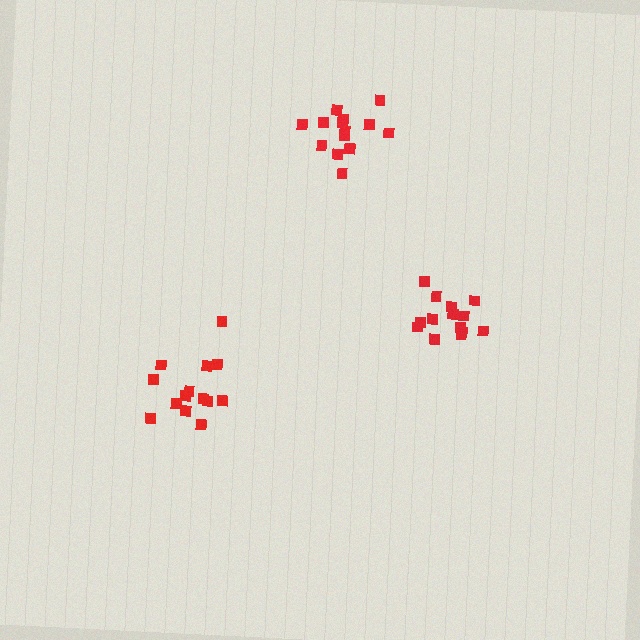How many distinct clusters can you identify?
There are 3 distinct clusters.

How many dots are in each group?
Group 1: 14 dots, Group 2: 15 dots, Group 3: 14 dots (43 total).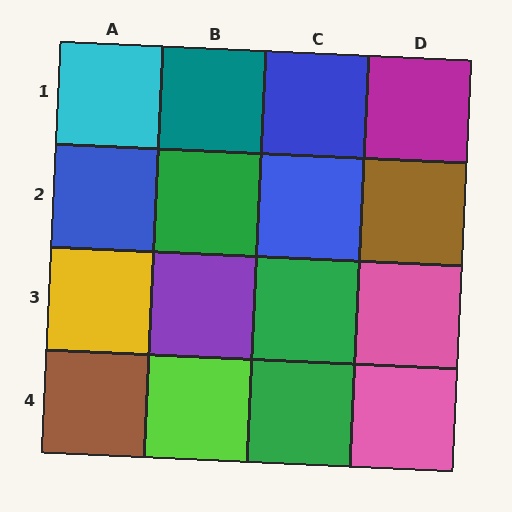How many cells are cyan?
1 cell is cyan.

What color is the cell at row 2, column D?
Brown.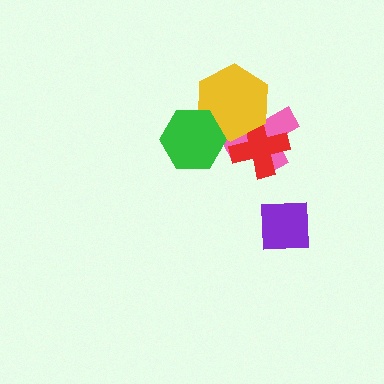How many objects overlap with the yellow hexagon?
3 objects overlap with the yellow hexagon.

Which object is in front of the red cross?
The yellow hexagon is in front of the red cross.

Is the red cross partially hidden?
Yes, it is partially covered by another shape.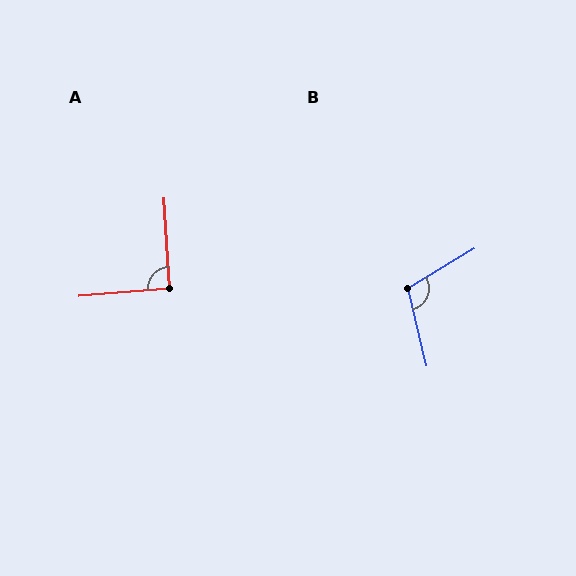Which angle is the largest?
B, at approximately 108 degrees.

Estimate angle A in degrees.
Approximately 92 degrees.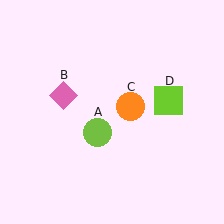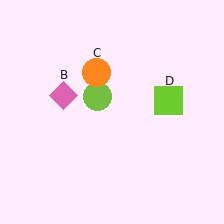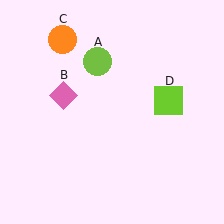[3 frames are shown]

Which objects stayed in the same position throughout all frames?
Pink diamond (object B) and lime square (object D) remained stationary.